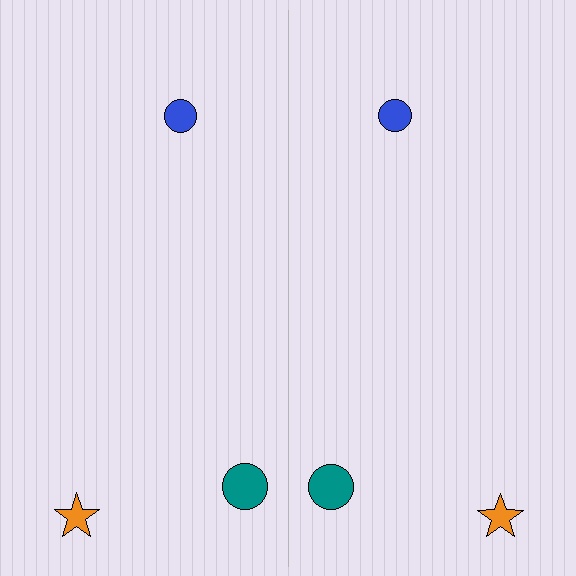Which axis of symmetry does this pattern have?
The pattern has a vertical axis of symmetry running through the center of the image.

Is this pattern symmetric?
Yes, this pattern has bilateral (reflection) symmetry.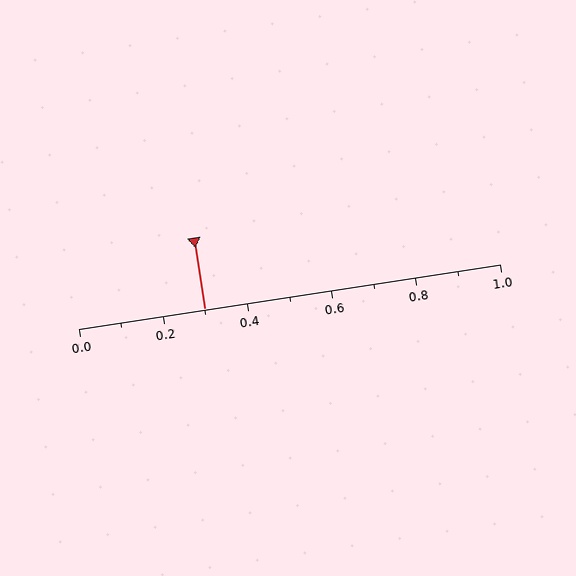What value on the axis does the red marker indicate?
The marker indicates approximately 0.3.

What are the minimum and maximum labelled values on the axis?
The axis runs from 0.0 to 1.0.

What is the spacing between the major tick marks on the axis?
The major ticks are spaced 0.2 apart.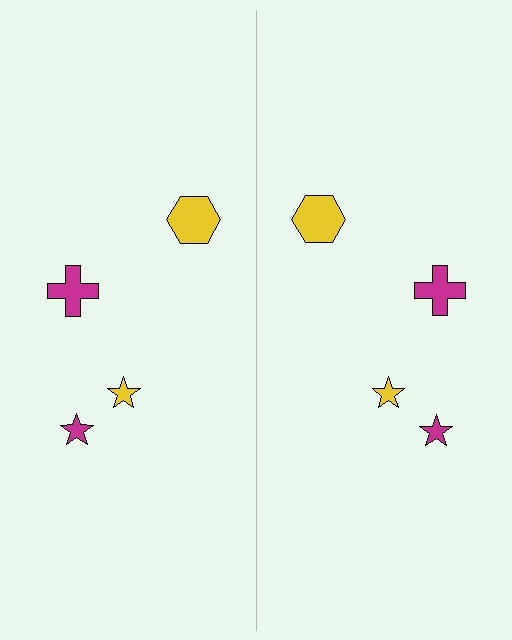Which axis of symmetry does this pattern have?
The pattern has a vertical axis of symmetry running through the center of the image.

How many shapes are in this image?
There are 8 shapes in this image.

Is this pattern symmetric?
Yes, this pattern has bilateral (reflection) symmetry.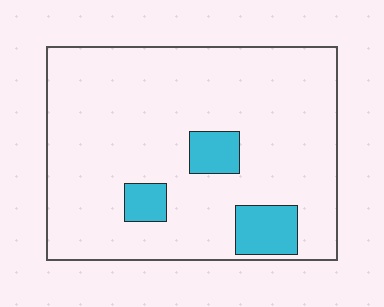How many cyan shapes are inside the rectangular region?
3.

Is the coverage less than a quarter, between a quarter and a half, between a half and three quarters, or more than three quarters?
Less than a quarter.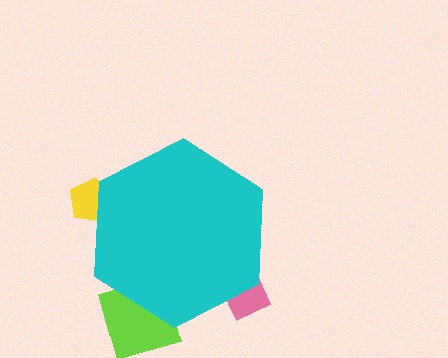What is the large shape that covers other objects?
A cyan hexagon.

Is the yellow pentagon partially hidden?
Yes, the yellow pentagon is partially hidden behind the cyan hexagon.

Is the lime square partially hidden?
Yes, the lime square is partially hidden behind the cyan hexagon.